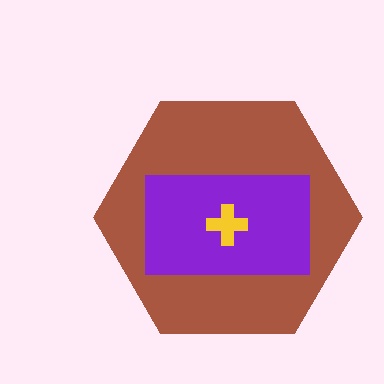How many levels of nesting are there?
3.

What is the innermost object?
The yellow cross.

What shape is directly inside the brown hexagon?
The purple rectangle.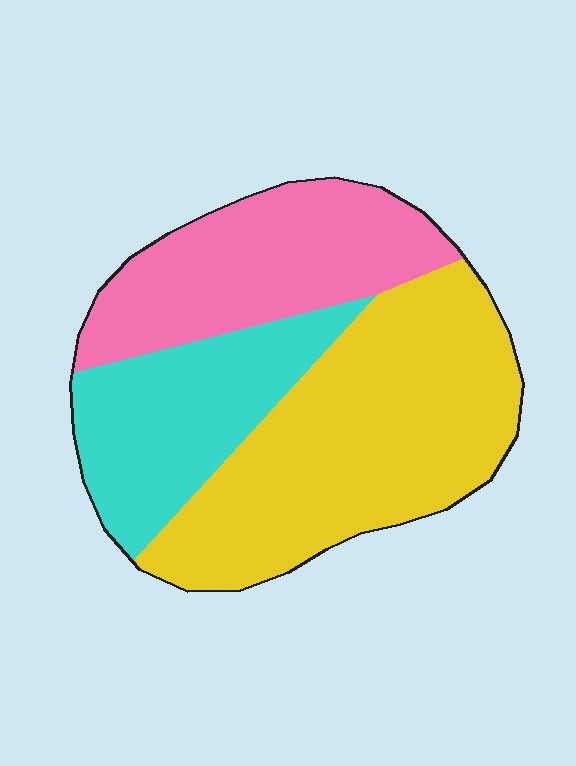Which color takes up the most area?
Yellow, at roughly 45%.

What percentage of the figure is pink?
Pink covers 29% of the figure.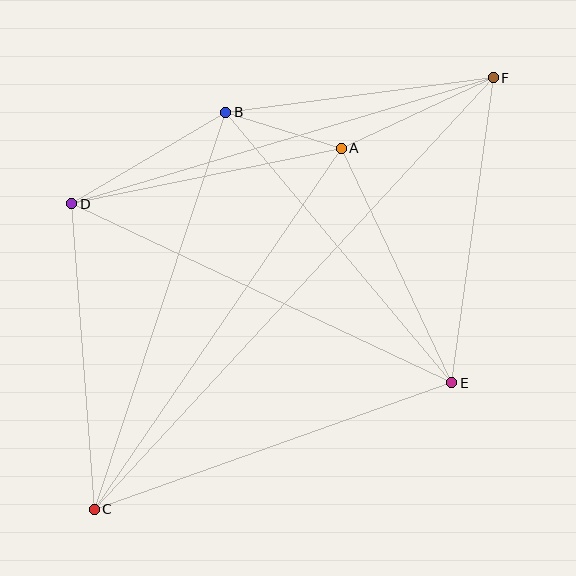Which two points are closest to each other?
Points A and B are closest to each other.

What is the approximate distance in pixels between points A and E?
The distance between A and E is approximately 259 pixels.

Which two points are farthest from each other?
Points C and F are farthest from each other.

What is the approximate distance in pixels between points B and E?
The distance between B and E is approximately 352 pixels.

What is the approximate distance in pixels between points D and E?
The distance between D and E is approximately 420 pixels.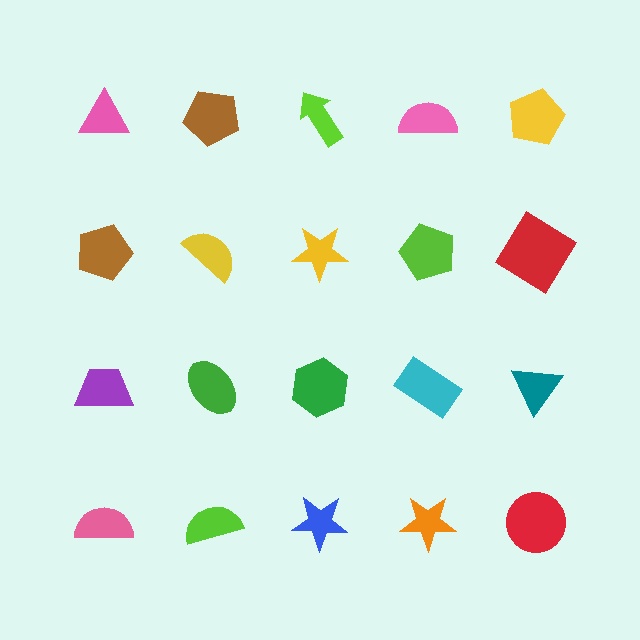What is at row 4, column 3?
A blue star.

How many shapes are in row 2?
5 shapes.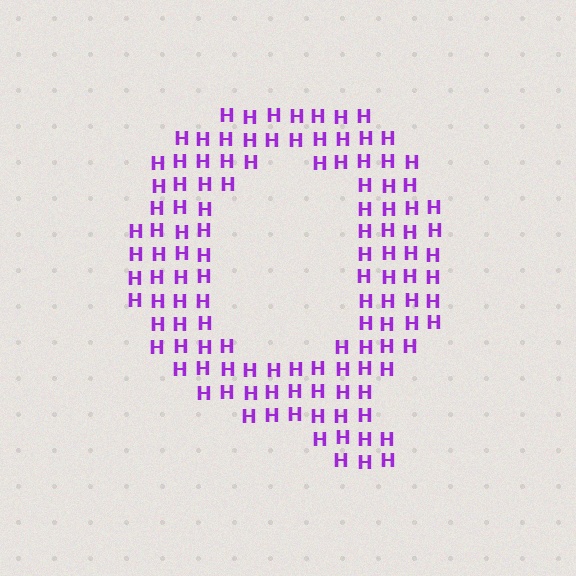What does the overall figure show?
The overall figure shows the letter Q.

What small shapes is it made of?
It is made of small letter H's.